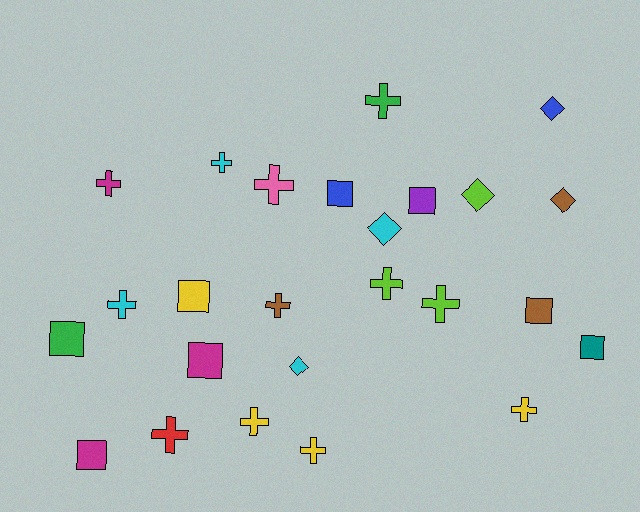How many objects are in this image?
There are 25 objects.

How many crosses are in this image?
There are 12 crosses.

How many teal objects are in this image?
There is 1 teal object.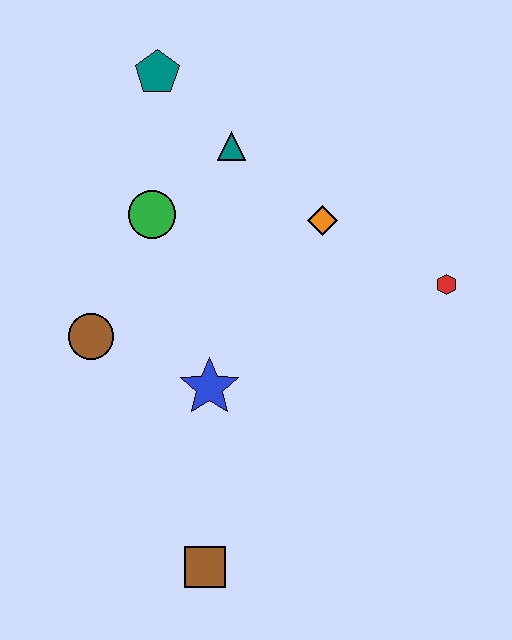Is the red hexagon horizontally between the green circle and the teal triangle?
No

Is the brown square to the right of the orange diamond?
No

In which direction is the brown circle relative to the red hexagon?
The brown circle is to the left of the red hexagon.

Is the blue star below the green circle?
Yes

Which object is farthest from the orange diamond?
The brown square is farthest from the orange diamond.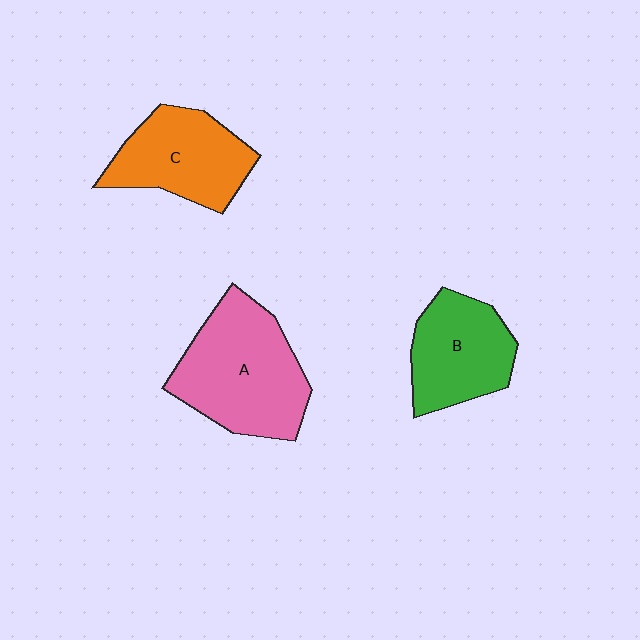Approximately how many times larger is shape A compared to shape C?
Approximately 1.3 times.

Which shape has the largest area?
Shape A (pink).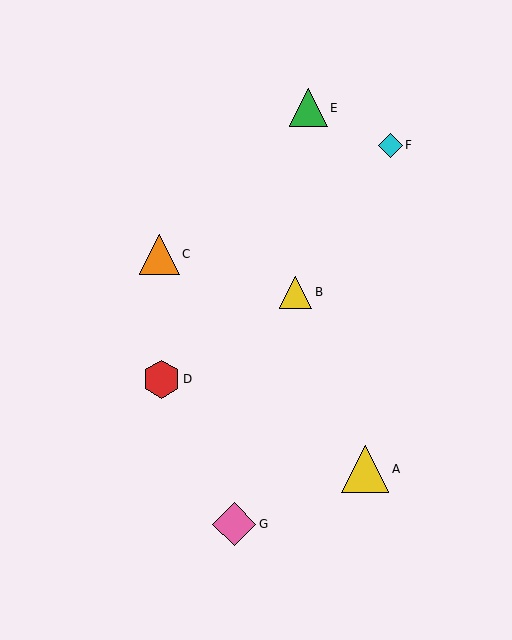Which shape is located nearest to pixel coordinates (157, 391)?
The red hexagon (labeled D) at (161, 379) is nearest to that location.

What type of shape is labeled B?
Shape B is a yellow triangle.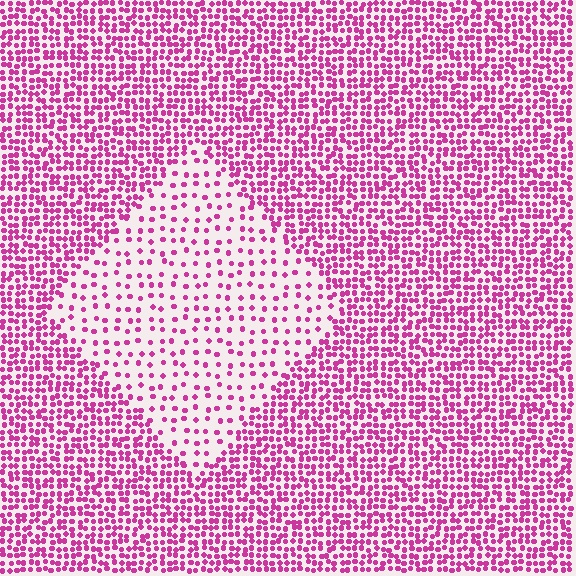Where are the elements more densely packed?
The elements are more densely packed outside the diamond boundary.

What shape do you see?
I see a diamond.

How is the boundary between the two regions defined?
The boundary is defined by a change in element density (approximately 2.6x ratio). All elements are the same color, size, and shape.